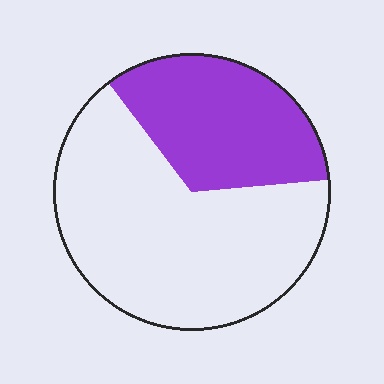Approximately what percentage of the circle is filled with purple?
Approximately 35%.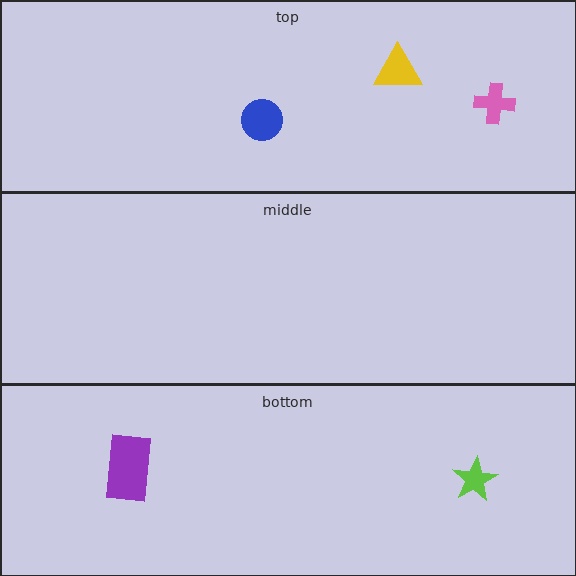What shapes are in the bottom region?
The purple rectangle, the lime star.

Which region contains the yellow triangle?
The top region.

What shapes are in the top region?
The blue circle, the pink cross, the yellow triangle.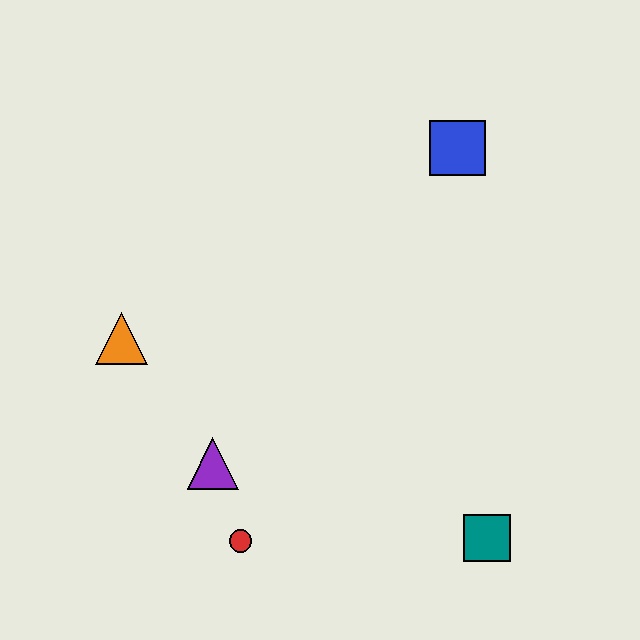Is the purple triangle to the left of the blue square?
Yes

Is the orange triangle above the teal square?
Yes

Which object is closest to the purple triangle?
The red circle is closest to the purple triangle.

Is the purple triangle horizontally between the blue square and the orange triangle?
Yes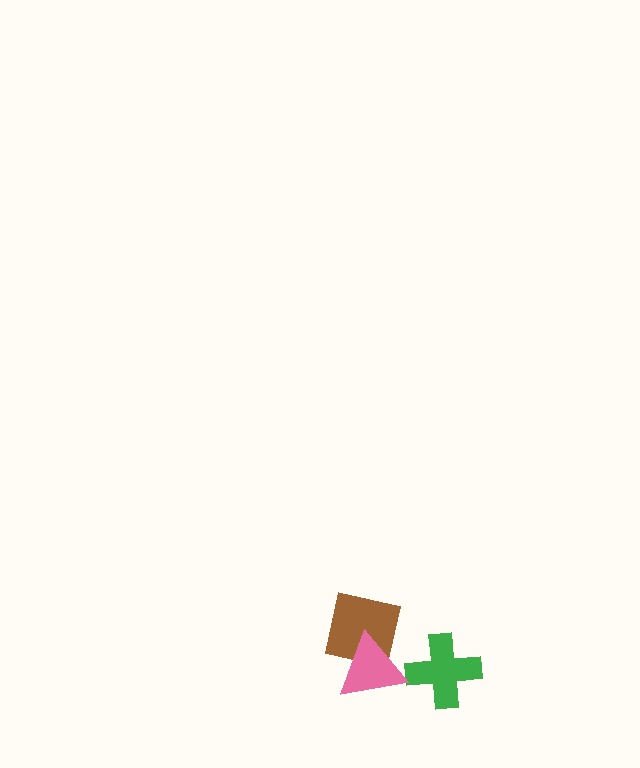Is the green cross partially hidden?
No, no other shape covers it.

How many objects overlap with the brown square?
1 object overlaps with the brown square.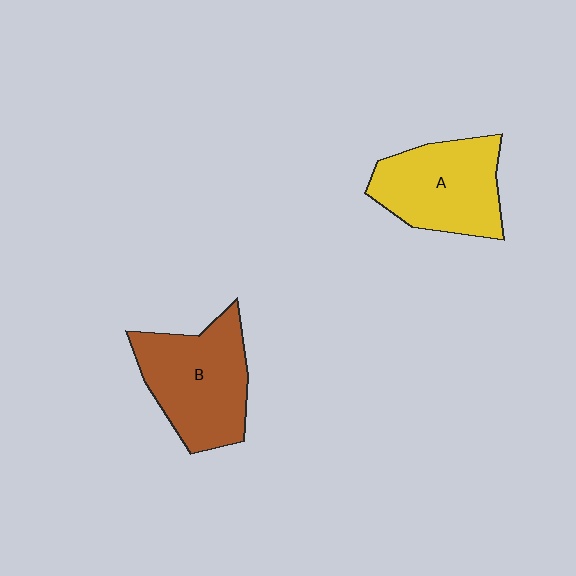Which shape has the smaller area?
Shape A (yellow).